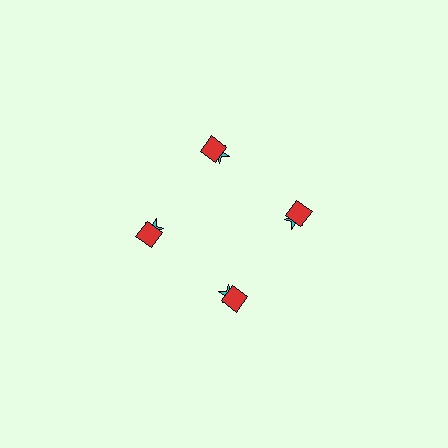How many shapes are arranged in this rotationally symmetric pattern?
There are 8 shapes, arranged in 4 groups of 2.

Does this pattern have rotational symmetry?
Yes, this pattern has 4-fold rotational symmetry. It looks the same after rotating 90 degrees around the center.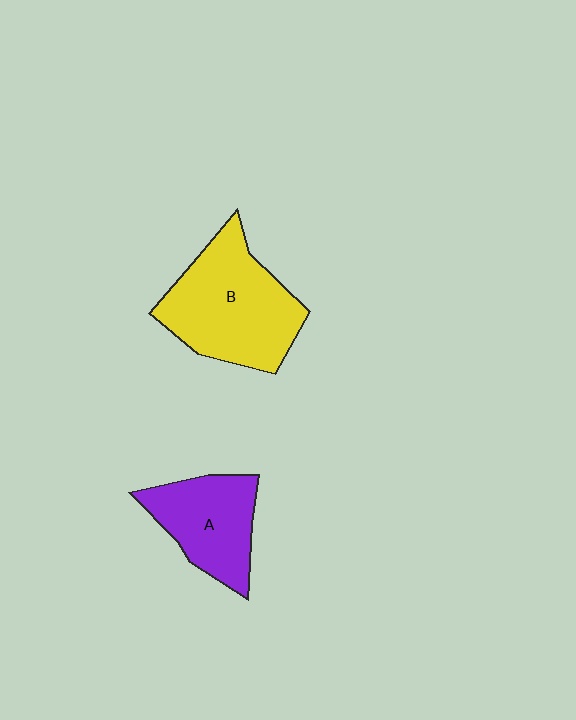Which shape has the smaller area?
Shape A (purple).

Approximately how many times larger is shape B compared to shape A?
Approximately 1.5 times.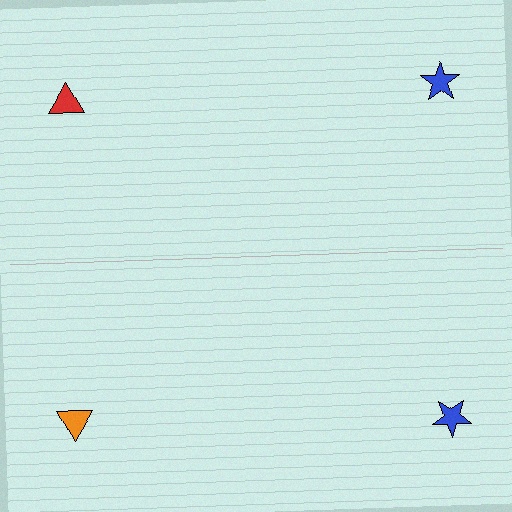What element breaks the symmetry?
The orange triangle on the bottom side breaks the symmetry — its mirror counterpart is red.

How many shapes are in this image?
There are 4 shapes in this image.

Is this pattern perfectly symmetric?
No, the pattern is not perfectly symmetric. The orange triangle on the bottom side breaks the symmetry — its mirror counterpart is red.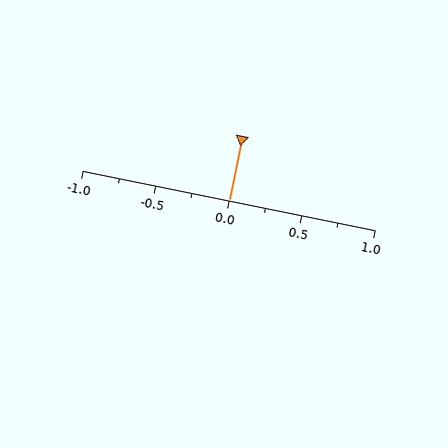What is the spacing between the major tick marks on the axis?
The major ticks are spaced 0.5 apart.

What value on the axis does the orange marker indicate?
The marker indicates approximately 0.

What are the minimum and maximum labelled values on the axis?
The axis runs from -1.0 to 1.0.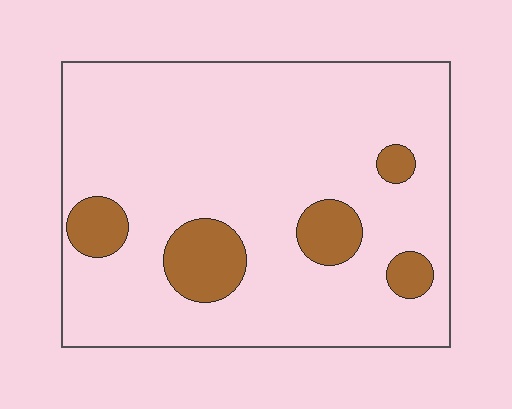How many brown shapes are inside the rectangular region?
5.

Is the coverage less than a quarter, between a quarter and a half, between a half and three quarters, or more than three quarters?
Less than a quarter.